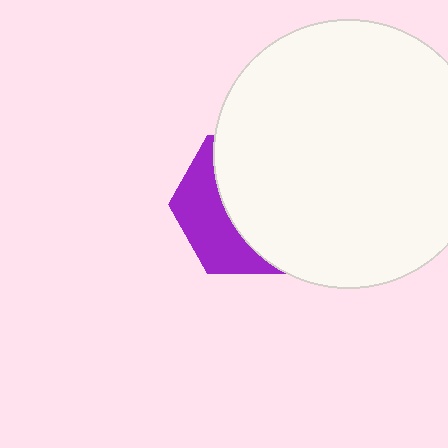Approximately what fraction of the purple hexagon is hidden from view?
Roughly 64% of the purple hexagon is hidden behind the white circle.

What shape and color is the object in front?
The object in front is a white circle.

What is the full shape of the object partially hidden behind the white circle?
The partially hidden object is a purple hexagon.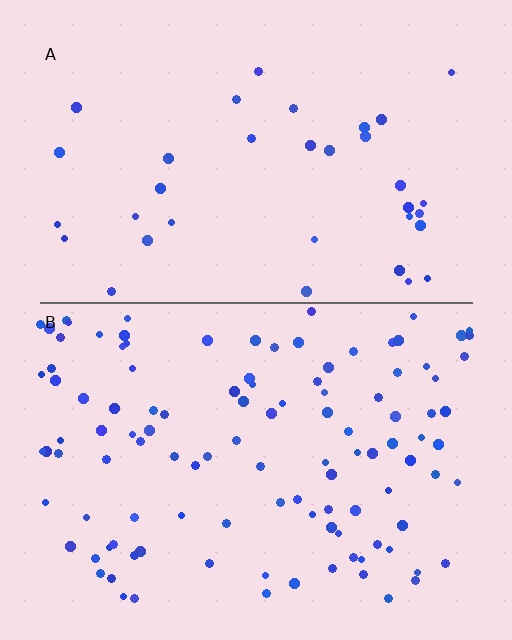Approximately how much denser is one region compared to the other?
Approximately 3.1× — region B over region A.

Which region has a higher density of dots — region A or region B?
B (the bottom).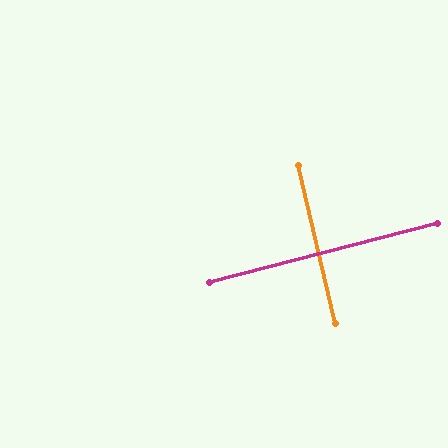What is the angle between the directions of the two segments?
Approximately 89 degrees.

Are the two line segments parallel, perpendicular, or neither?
Perpendicular — they meet at approximately 89°.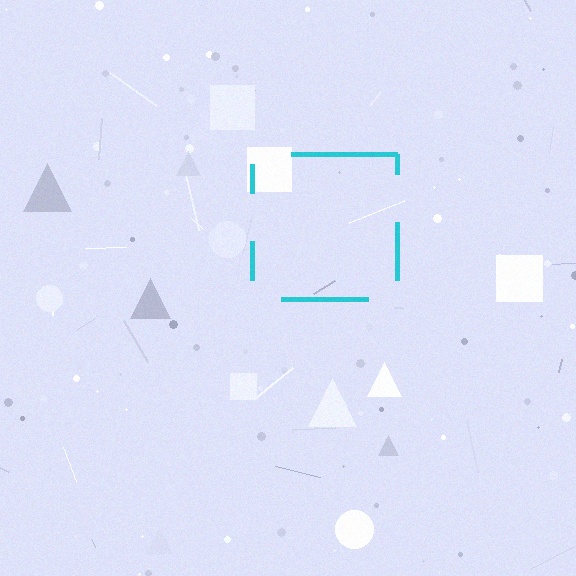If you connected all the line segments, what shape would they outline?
They would outline a square.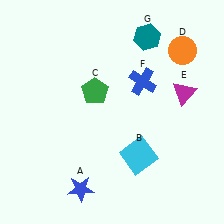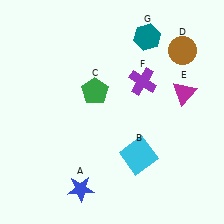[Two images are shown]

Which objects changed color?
D changed from orange to brown. F changed from blue to purple.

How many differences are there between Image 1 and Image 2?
There are 2 differences between the two images.